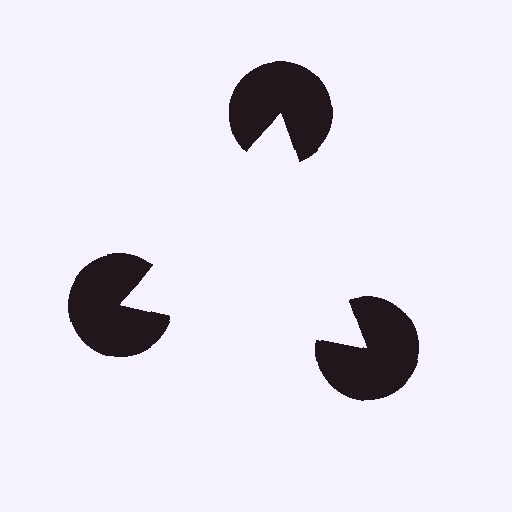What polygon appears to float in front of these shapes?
An illusory triangle — its edges are inferred from the aligned wedge cuts in the pac-man discs, not physically drawn.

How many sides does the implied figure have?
3 sides.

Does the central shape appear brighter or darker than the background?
It typically appears slightly brighter than the background, even though no actual brightness change is drawn.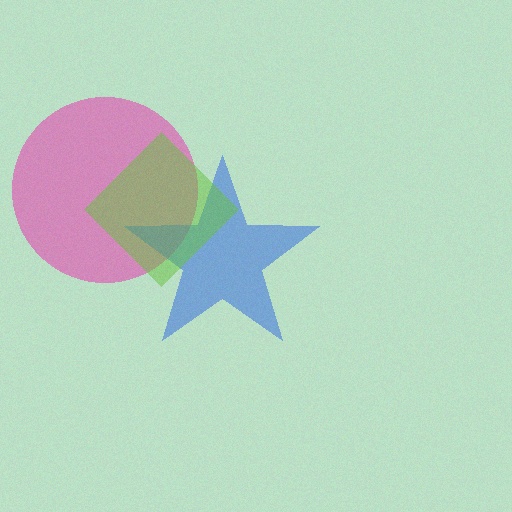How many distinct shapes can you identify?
There are 3 distinct shapes: a pink circle, a blue star, a lime diamond.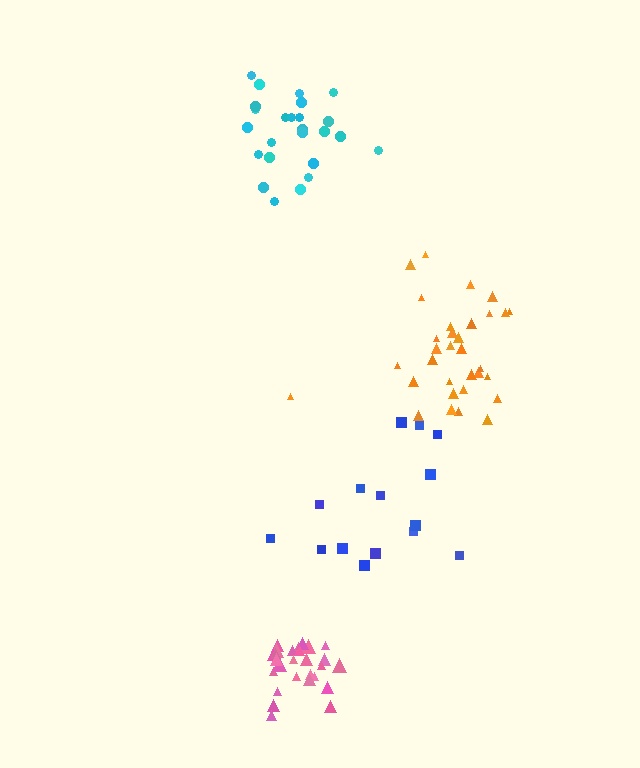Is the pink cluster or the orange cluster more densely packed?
Pink.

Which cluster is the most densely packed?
Pink.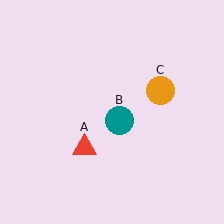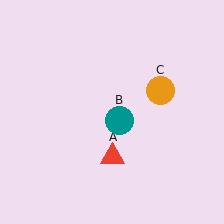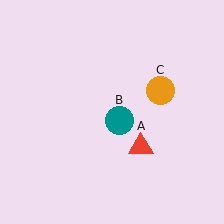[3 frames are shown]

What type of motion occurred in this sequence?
The red triangle (object A) rotated counterclockwise around the center of the scene.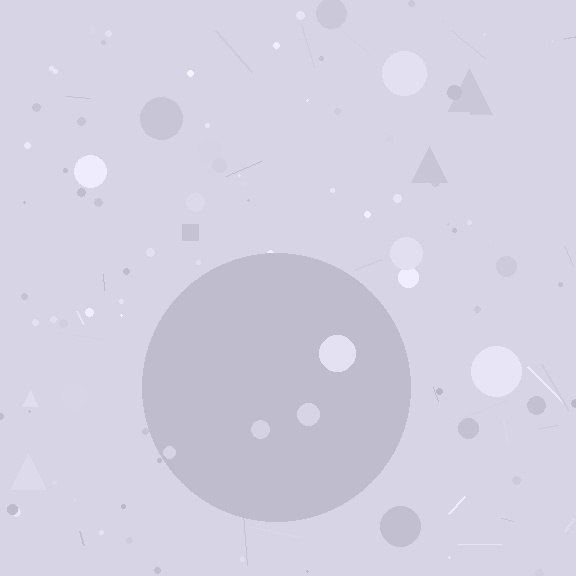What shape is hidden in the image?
A circle is hidden in the image.